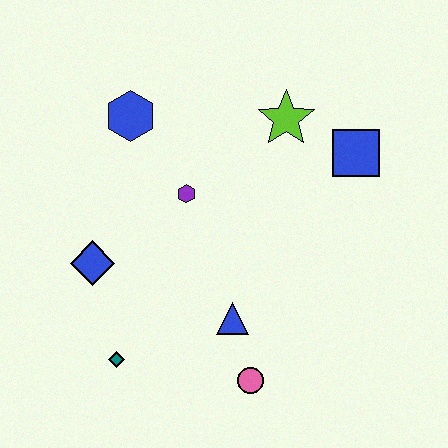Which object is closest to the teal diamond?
The blue diamond is closest to the teal diamond.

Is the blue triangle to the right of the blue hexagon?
Yes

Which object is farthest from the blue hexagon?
The pink circle is farthest from the blue hexagon.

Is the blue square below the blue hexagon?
Yes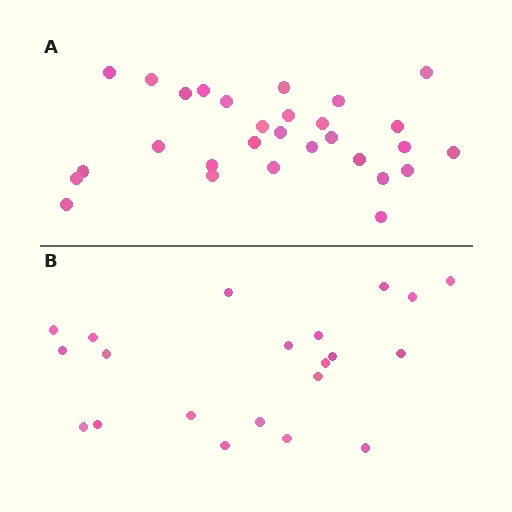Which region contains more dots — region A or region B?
Region A (the top region) has more dots.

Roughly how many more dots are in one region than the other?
Region A has roughly 8 or so more dots than region B.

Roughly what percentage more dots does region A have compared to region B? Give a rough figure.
About 40% more.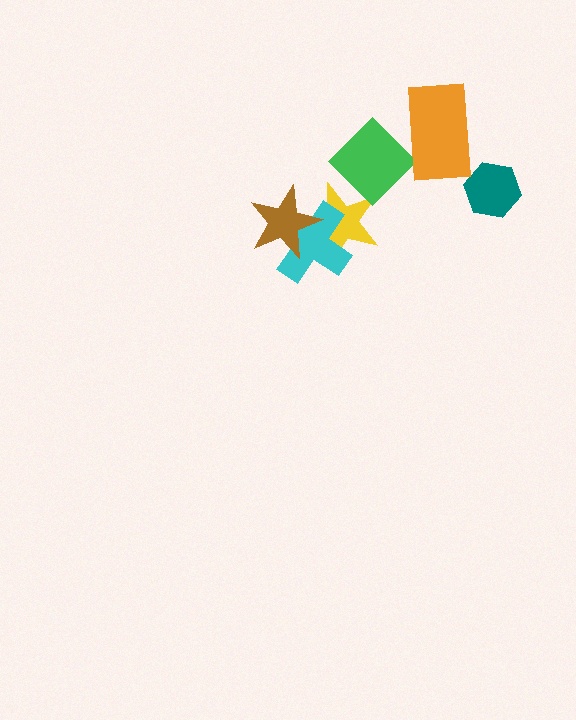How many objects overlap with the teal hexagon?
0 objects overlap with the teal hexagon.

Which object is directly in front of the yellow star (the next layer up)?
The cyan cross is directly in front of the yellow star.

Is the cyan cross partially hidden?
Yes, it is partially covered by another shape.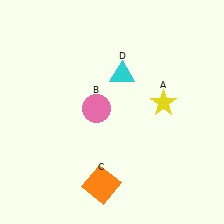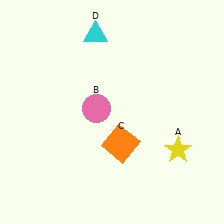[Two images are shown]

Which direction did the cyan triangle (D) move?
The cyan triangle (D) moved up.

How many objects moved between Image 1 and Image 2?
3 objects moved between the two images.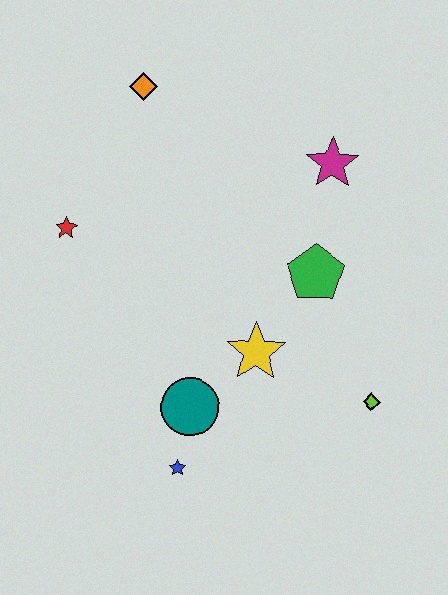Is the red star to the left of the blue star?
Yes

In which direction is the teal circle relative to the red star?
The teal circle is below the red star.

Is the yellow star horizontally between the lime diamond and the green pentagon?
No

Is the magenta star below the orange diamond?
Yes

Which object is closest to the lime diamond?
The yellow star is closest to the lime diamond.